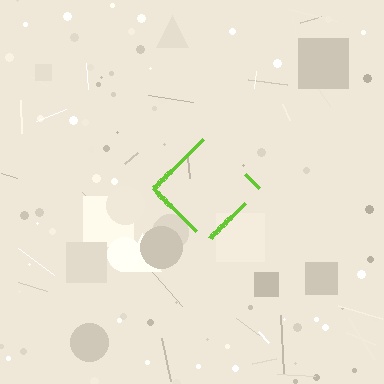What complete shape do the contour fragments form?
The contour fragments form a diamond.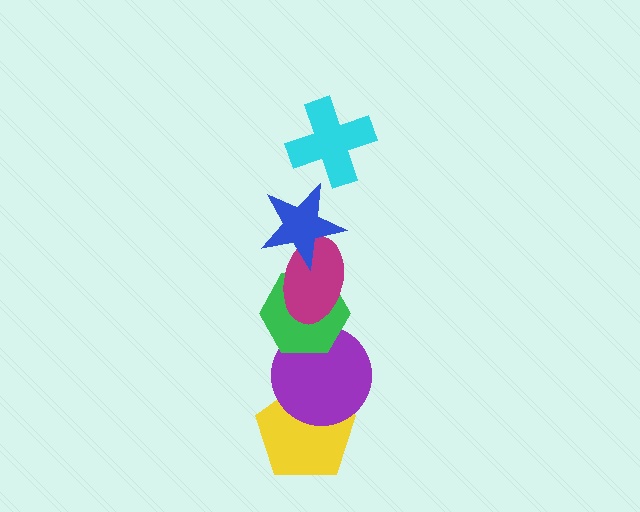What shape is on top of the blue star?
The cyan cross is on top of the blue star.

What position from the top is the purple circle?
The purple circle is 5th from the top.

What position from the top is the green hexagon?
The green hexagon is 4th from the top.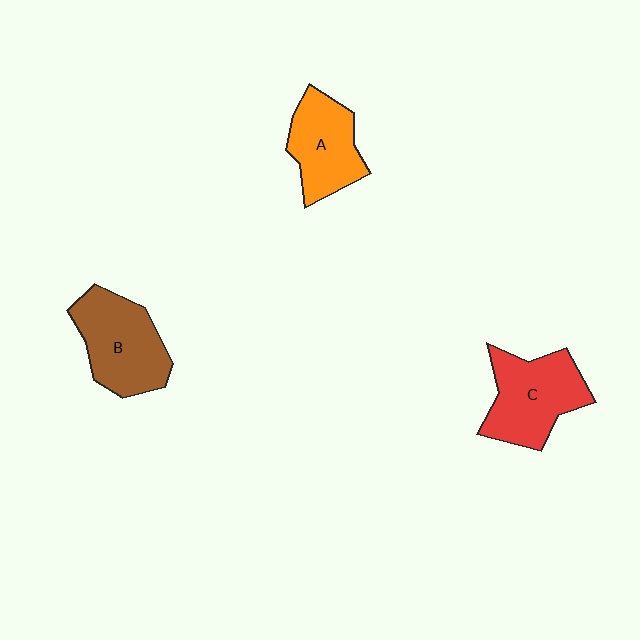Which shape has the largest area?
Shape B (brown).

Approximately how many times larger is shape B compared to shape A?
Approximately 1.2 times.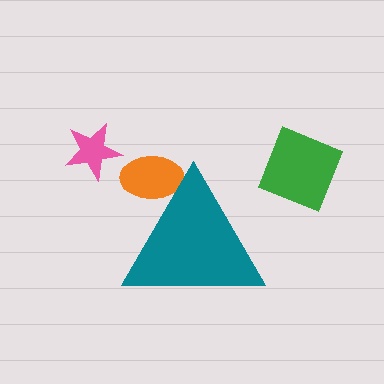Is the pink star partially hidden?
No, the pink star is fully visible.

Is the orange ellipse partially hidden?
Yes, the orange ellipse is partially hidden behind the teal triangle.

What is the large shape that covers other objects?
A teal triangle.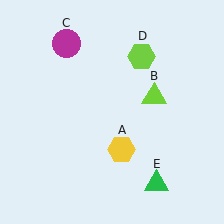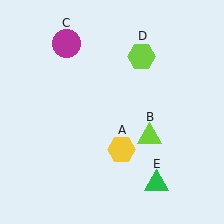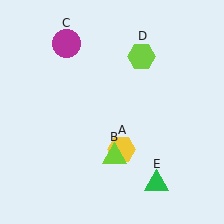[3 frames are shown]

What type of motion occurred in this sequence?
The lime triangle (object B) rotated clockwise around the center of the scene.